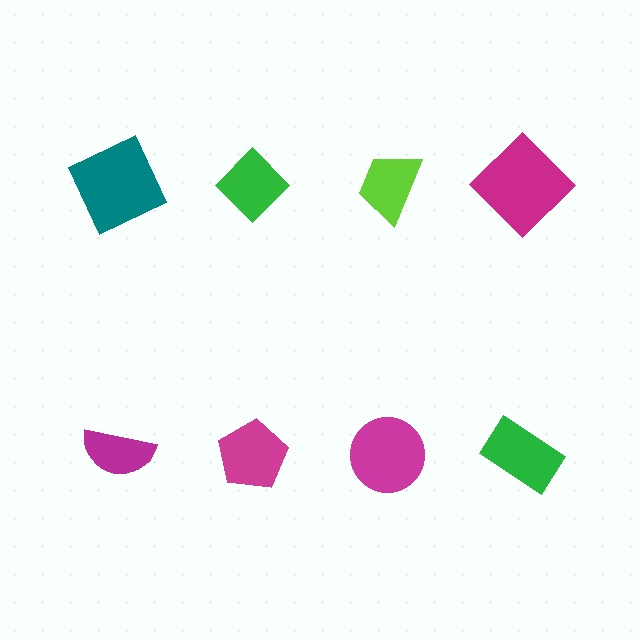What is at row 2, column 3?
A magenta circle.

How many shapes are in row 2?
4 shapes.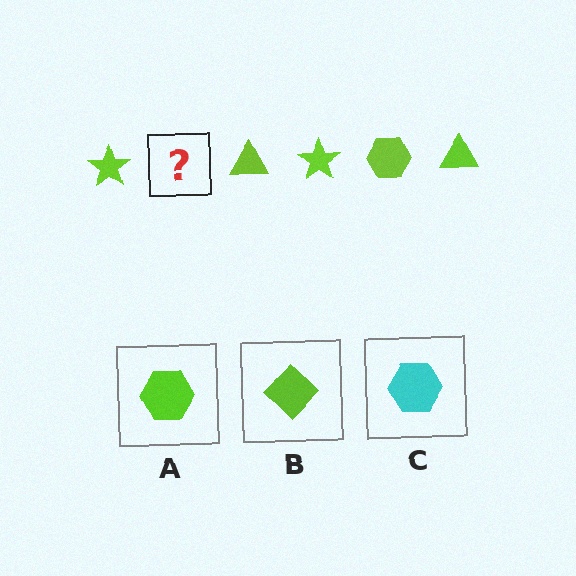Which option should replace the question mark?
Option A.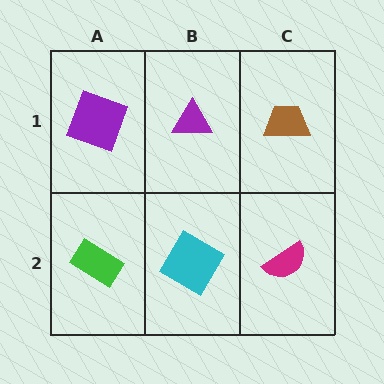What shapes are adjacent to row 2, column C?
A brown trapezoid (row 1, column C), a cyan diamond (row 2, column B).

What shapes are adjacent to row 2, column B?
A purple triangle (row 1, column B), a green rectangle (row 2, column A), a magenta semicircle (row 2, column C).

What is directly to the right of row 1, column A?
A purple triangle.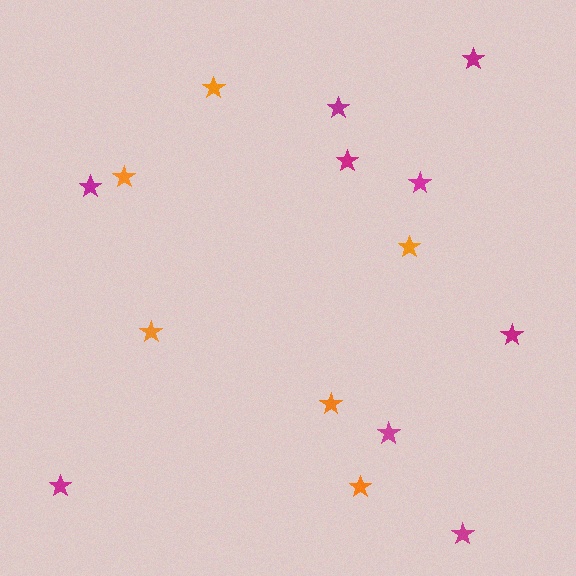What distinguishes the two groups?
There are 2 groups: one group of magenta stars (9) and one group of orange stars (6).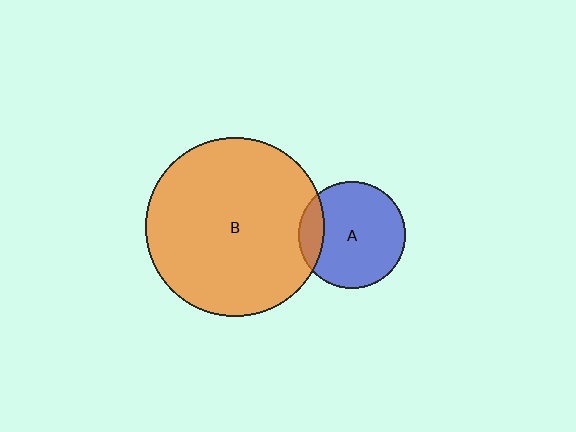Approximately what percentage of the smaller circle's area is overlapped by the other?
Approximately 15%.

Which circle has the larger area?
Circle B (orange).